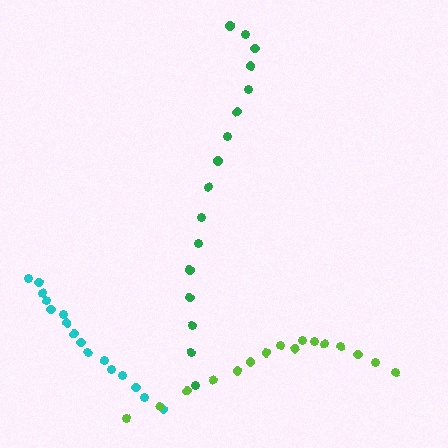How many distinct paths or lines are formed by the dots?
There are 3 distinct paths.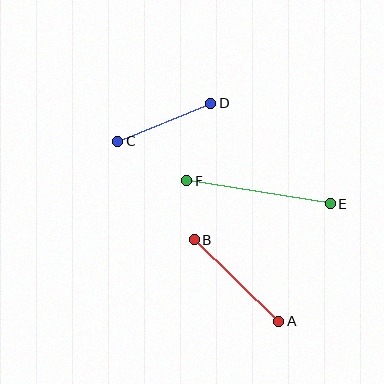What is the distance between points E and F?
The distance is approximately 145 pixels.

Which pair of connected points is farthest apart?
Points E and F are farthest apart.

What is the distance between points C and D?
The distance is approximately 101 pixels.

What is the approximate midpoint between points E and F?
The midpoint is at approximately (258, 192) pixels.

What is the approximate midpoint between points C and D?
The midpoint is at approximately (164, 122) pixels.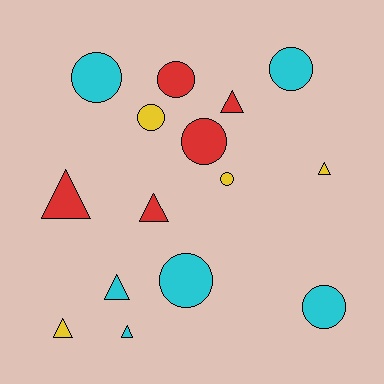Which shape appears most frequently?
Circle, with 8 objects.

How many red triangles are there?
There are 3 red triangles.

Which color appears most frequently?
Cyan, with 6 objects.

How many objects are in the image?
There are 15 objects.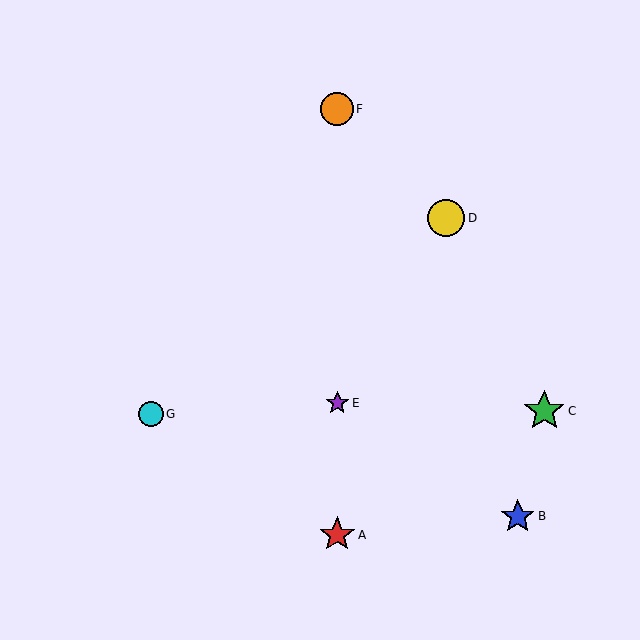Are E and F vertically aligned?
Yes, both are at x≈337.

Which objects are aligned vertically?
Objects A, E, F are aligned vertically.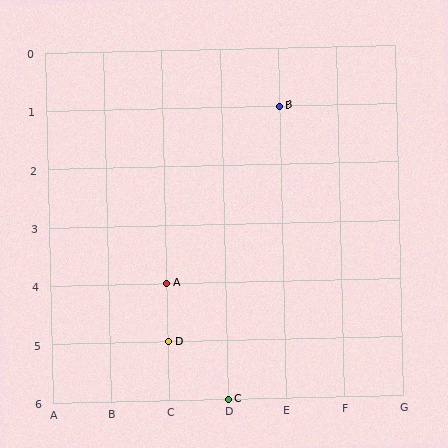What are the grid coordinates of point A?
Point A is at grid coordinates (C, 4).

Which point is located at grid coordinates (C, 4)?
Point A is at (C, 4).